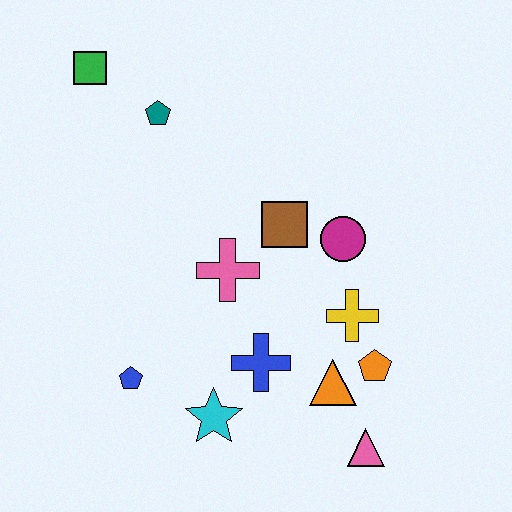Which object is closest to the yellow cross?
The orange pentagon is closest to the yellow cross.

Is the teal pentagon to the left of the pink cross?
Yes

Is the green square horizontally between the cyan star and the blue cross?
No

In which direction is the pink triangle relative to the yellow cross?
The pink triangle is below the yellow cross.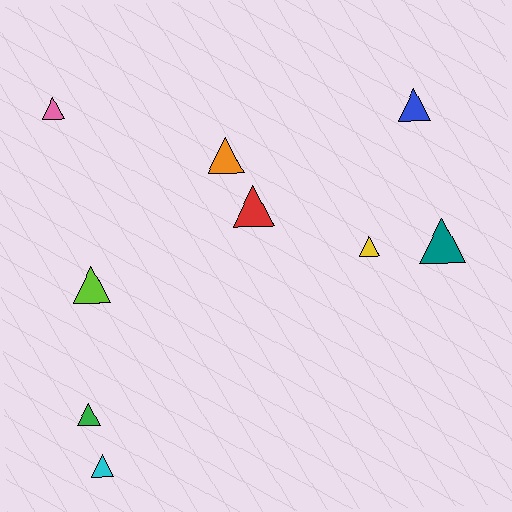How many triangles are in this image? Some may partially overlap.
There are 9 triangles.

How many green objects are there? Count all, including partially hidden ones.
There is 1 green object.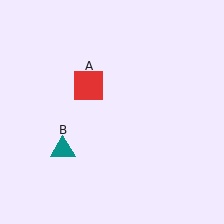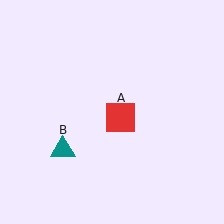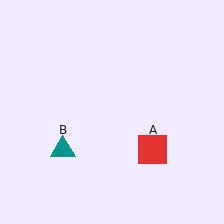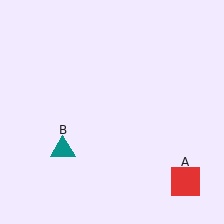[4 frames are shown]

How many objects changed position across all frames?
1 object changed position: red square (object A).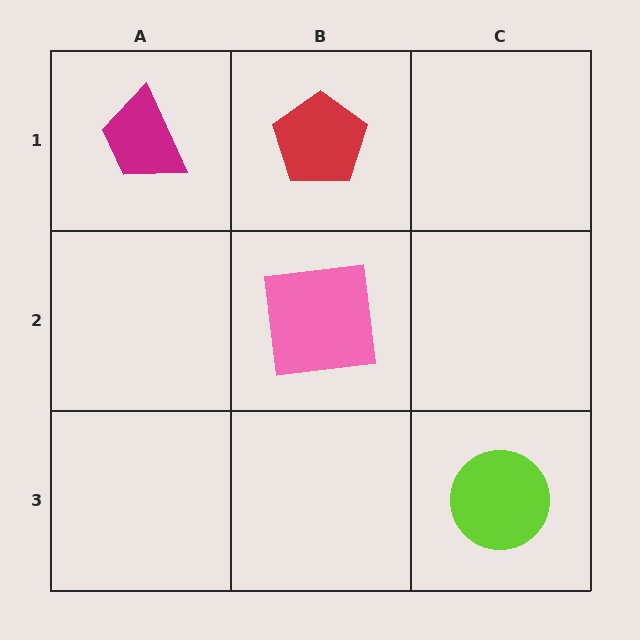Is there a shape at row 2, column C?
No, that cell is empty.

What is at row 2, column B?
A pink square.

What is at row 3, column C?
A lime circle.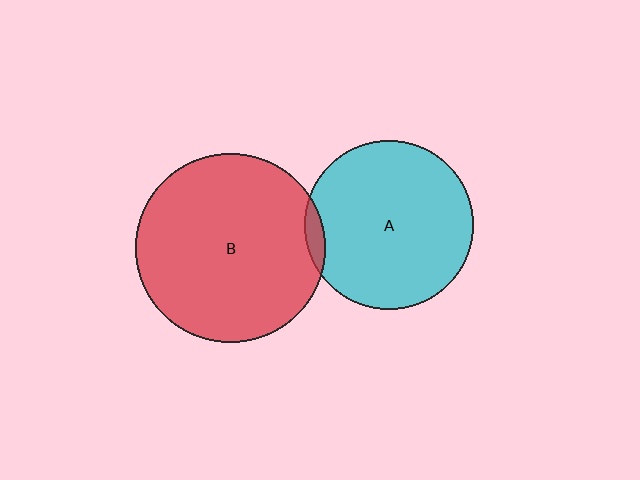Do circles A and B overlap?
Yes.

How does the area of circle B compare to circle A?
Approximately 1.3 times.